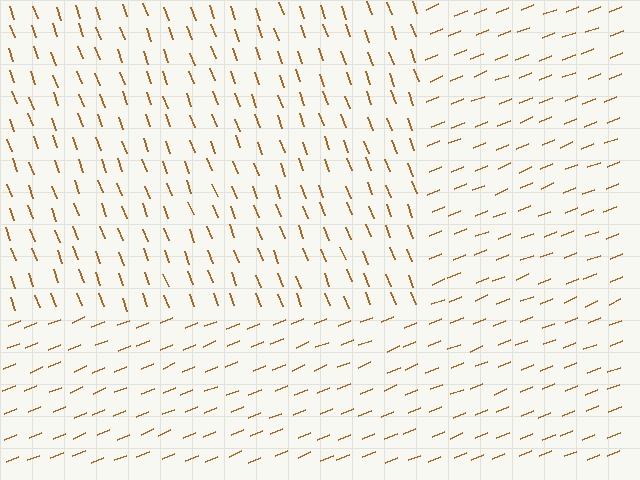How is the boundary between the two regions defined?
The boundary is defined purely by a change in line orientation (approximately 88 degrees difference). All lines are the same color and thickness.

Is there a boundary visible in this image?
Yes, there is a texture boundary formed by a change in line orientation.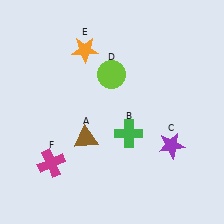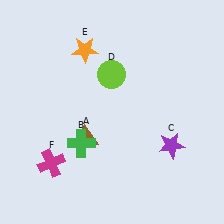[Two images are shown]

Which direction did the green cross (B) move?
The green cross (B) moved left.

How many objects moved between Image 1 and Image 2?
1 object moved between the two images.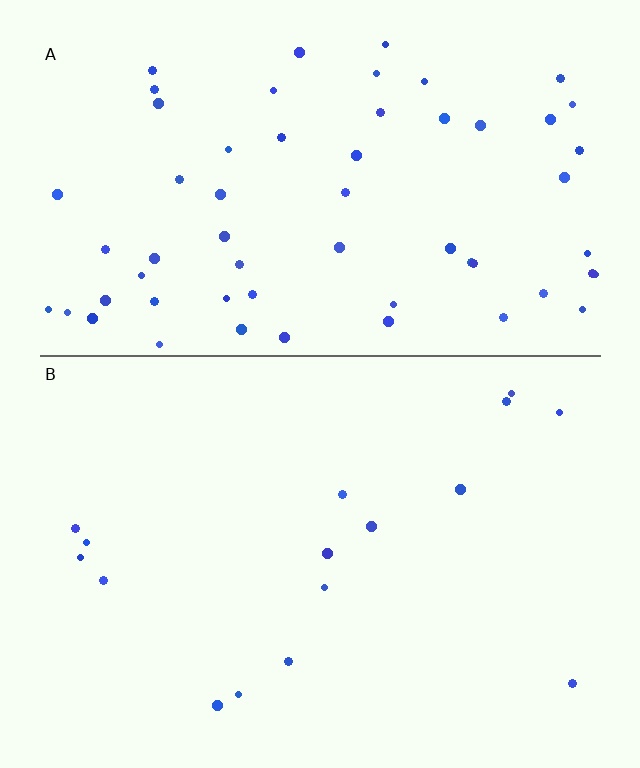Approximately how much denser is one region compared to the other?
Approximately 3.7× — region A over region B.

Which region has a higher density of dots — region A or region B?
A (the top).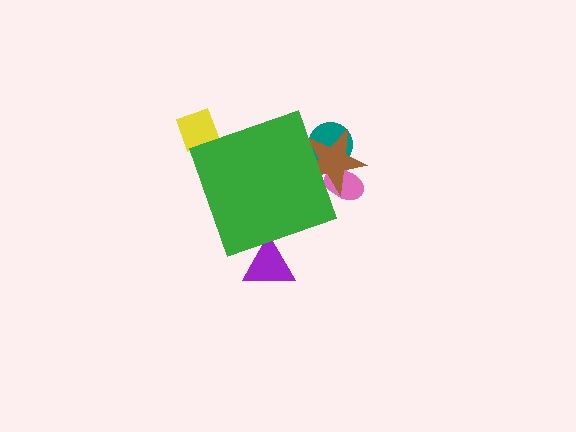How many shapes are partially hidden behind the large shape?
5 shapes are partially hidden.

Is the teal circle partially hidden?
Yes, the teal circle is partially hidden behind the green diamond.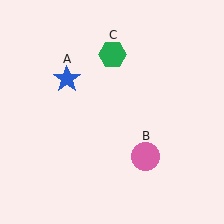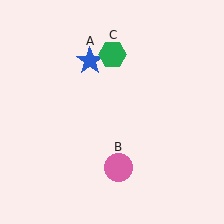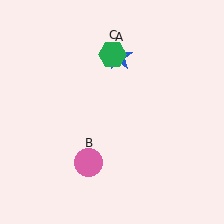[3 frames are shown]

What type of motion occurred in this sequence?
The blue star (object A), pink circle (object B) rotated clockwise around the center of the scene.